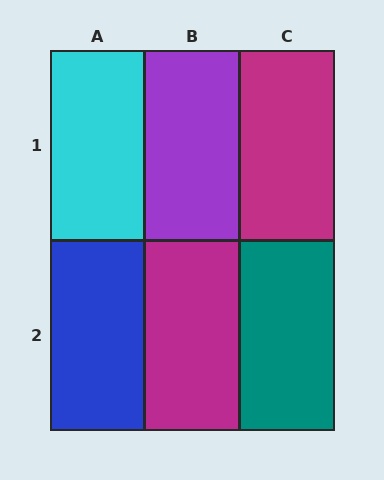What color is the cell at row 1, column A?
Cyan.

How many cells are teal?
1 cell is teal.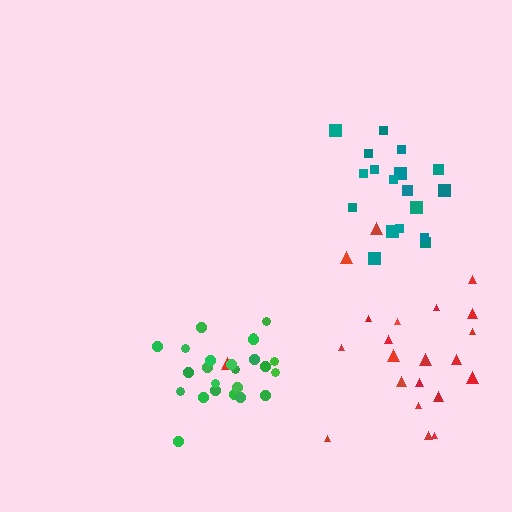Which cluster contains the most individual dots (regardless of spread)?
Green (24).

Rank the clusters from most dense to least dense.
green, teal, red.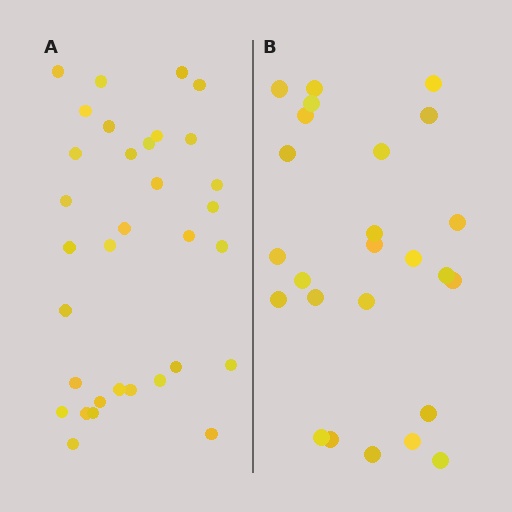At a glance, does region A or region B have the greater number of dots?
Region A (the left region) has more dots.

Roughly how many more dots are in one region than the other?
Region A has roughly 8 or so more dots than region B.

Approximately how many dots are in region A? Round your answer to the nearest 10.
About 30 dots. (The exact count is 33, which rounds to 30.)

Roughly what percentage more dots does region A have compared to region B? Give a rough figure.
About 30% more.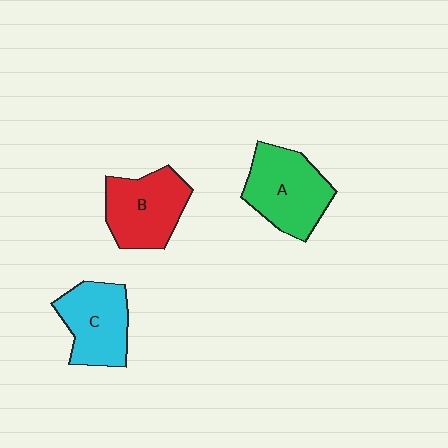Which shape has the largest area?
Shape A (green).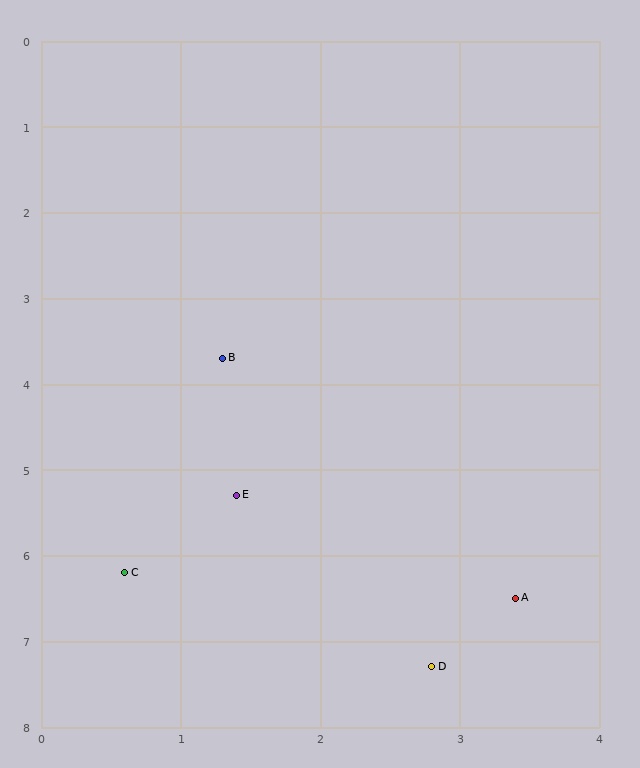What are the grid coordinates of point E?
Point E is at approximately (1.4, 5.3).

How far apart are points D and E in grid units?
Points D and E are about 2.4 grid units apart.